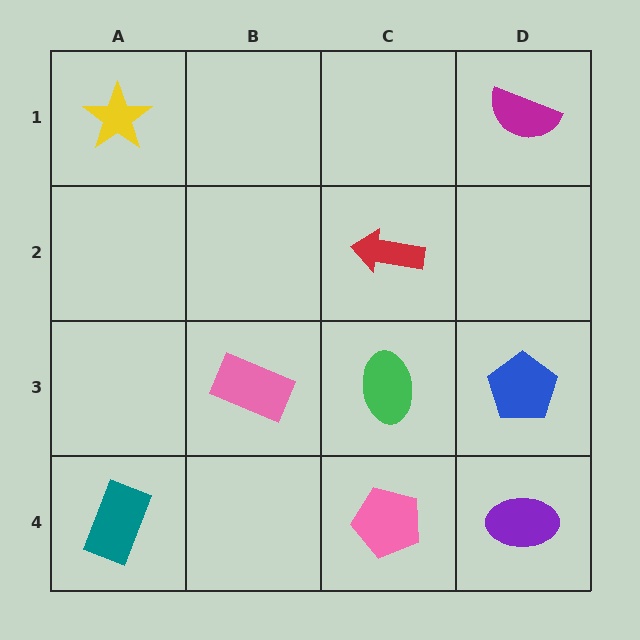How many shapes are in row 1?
2 shapes.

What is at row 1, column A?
A yellow star.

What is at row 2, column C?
A red arrow.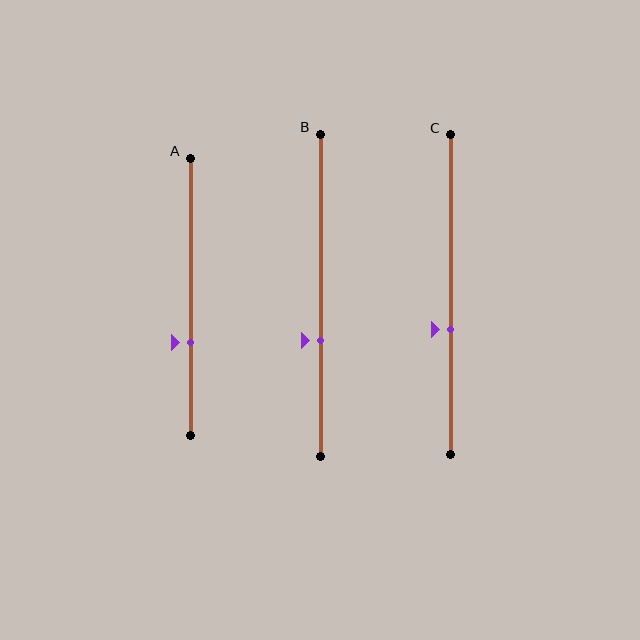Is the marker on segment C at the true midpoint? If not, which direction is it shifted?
No, the marker on segment C is shifted downward by about 11% of the segment length.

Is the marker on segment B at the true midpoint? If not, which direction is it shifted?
No, the marker on segment B is shifted downward by about 14% of the segment length.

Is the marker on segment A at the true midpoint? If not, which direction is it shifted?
No, the marker on segment A is shifted downward by about 16% of the segment length.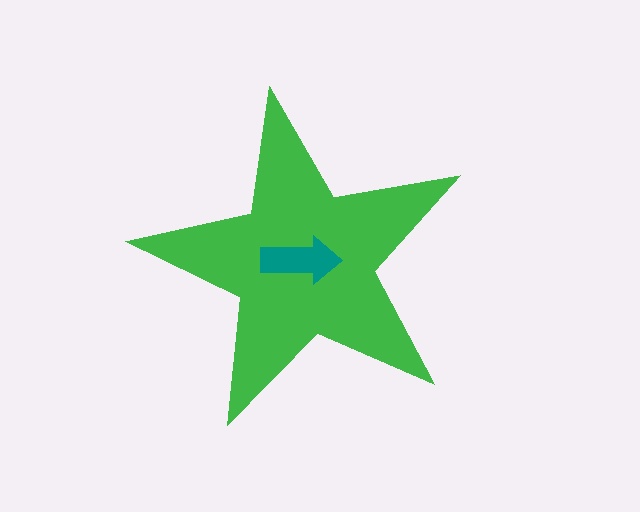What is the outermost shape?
The green star.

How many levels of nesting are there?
2.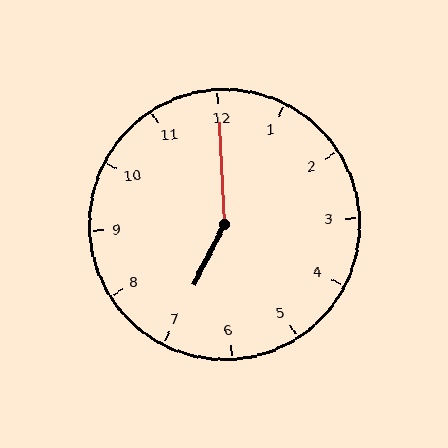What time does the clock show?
7:00.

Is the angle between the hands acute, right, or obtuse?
It is obtuse.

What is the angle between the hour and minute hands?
Approximately 150 degrees.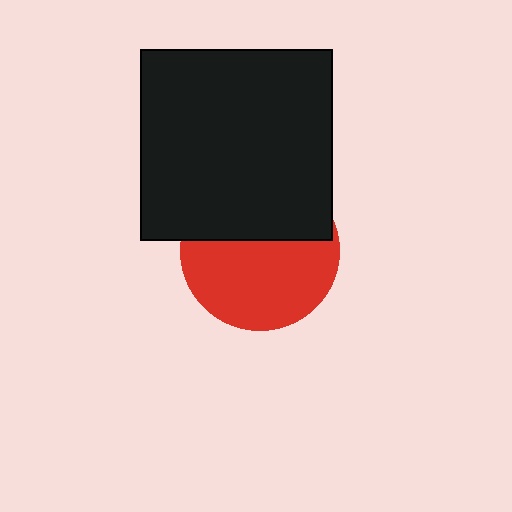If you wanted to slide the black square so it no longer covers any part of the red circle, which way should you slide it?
Slide it up — that is the most direct way to separate the two shapes.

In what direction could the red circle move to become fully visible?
The red circle could move down. That would shift it out from behind the black square entirely.